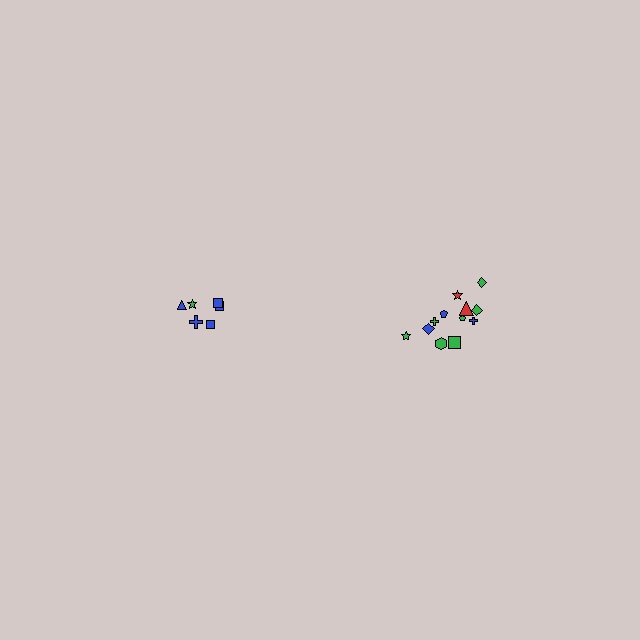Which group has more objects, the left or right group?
The right group.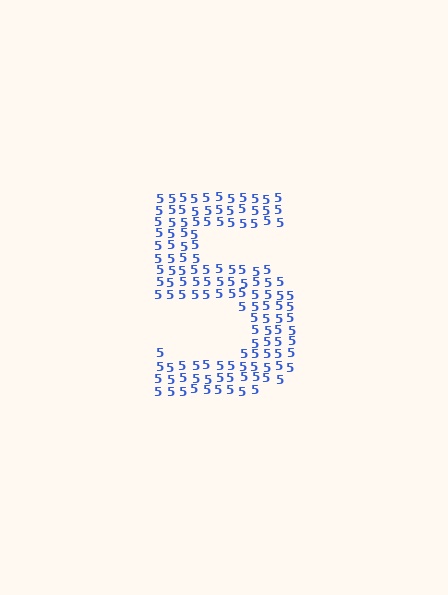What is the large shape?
The large shape is the digit 5.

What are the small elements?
The small elements are digit 5's.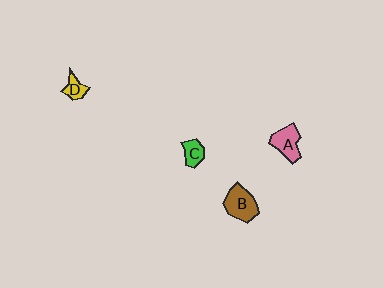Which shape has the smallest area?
Shape D (yellow).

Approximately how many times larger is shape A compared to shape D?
Approximately 1.9 times.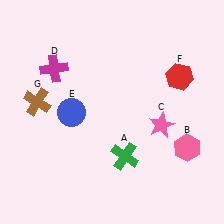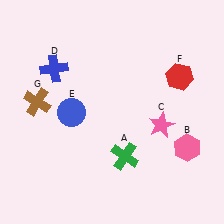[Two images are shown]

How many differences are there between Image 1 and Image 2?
There is 1 difference between the two images.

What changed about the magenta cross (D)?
In Image 1, D is magenta. In Image 2, it changed to blue.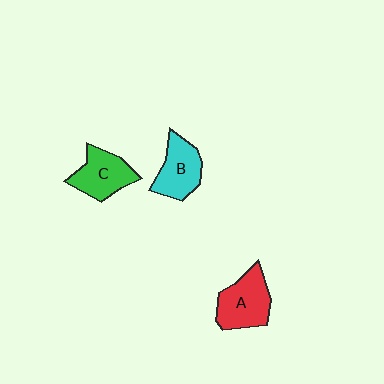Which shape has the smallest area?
Shape B (cyan).